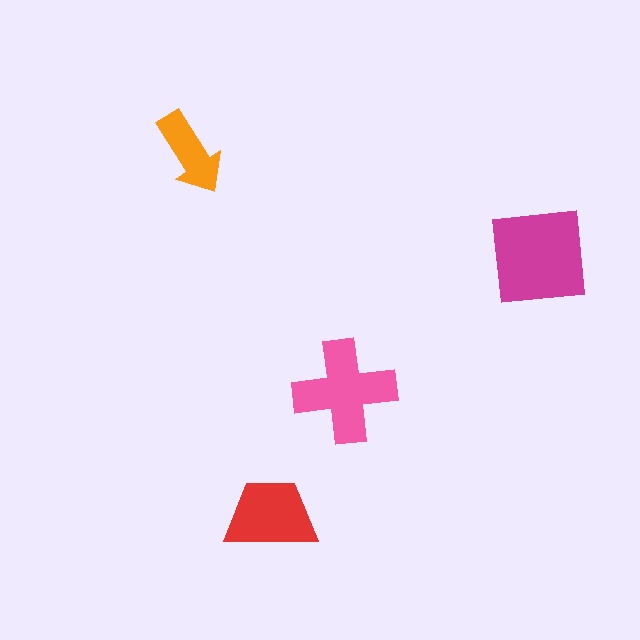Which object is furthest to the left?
The orange arrow is leftmost.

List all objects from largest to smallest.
The magenta square, the pink cross, the red trapezoid, the orange arrow.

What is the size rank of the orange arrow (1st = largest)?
4th.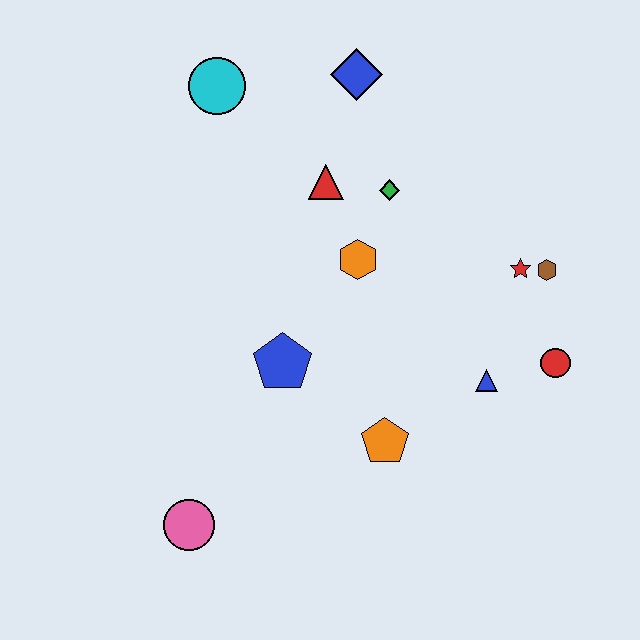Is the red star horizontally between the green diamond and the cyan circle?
No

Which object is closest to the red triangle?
The green diamond is closest to the red triangle.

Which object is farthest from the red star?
The pink circle is farthest from the red star.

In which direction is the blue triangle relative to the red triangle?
The blue triangle is below the red triangle.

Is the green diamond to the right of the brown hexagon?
No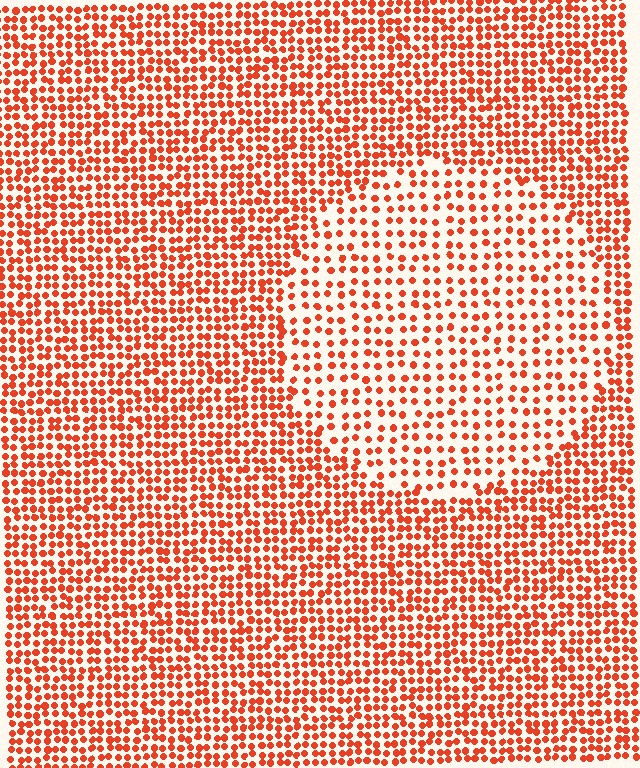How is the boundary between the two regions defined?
The boundary is defined by a change in element density (approximately 1.8x ratio). All elements are the same color, size, and shape.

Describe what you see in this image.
The image contains small red elements arranged at two different densities. A circle-shaped region is visible where the elements are less densely packed than the surrounding area.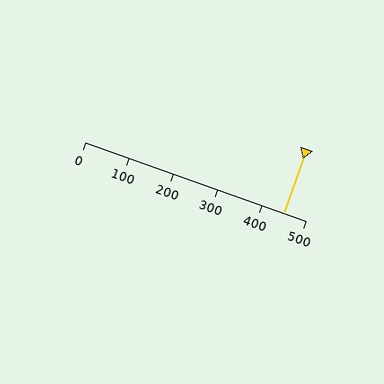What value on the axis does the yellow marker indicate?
The marker indicates approximately 450.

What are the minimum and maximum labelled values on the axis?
The axis runs from 0 to 500.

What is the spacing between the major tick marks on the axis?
The major ticks are spaced 100 apart.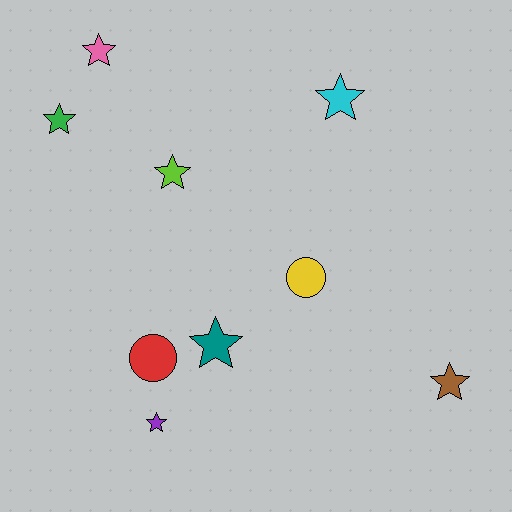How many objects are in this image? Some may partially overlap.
There are 9 objects.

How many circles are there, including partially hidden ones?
There are 2 circles.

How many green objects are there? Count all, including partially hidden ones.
There is 1 green object.